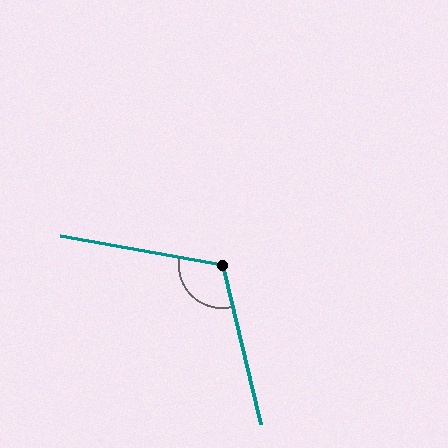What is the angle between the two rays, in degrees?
Approximately 114 degrees.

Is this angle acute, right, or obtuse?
It is obtuse.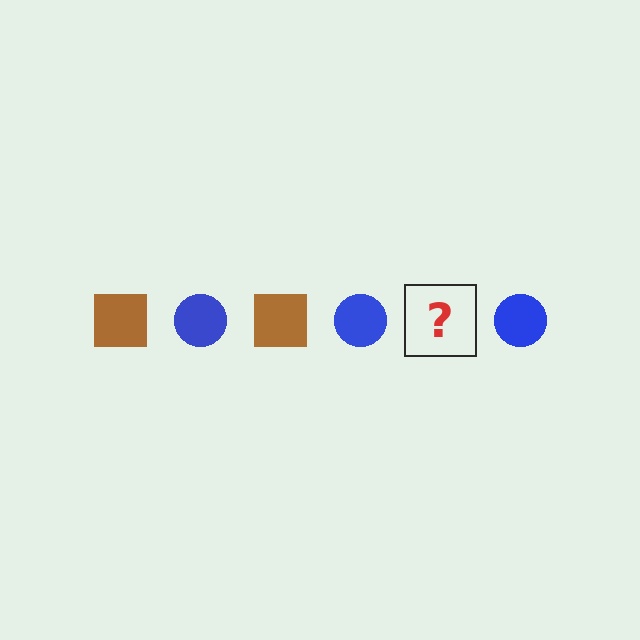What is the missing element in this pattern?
The missing element is a brown square.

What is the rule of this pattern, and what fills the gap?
The rule is that the pattern alternates between brown square and blue circle. The gap should be filled with a brown square.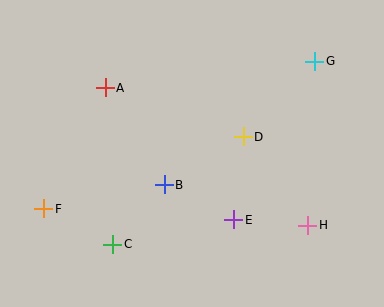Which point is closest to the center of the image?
Point B at (164, 185) is closest to the center.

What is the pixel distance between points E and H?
The distance between E and H is 74 pixels.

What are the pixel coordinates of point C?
Point C is at (113, 244).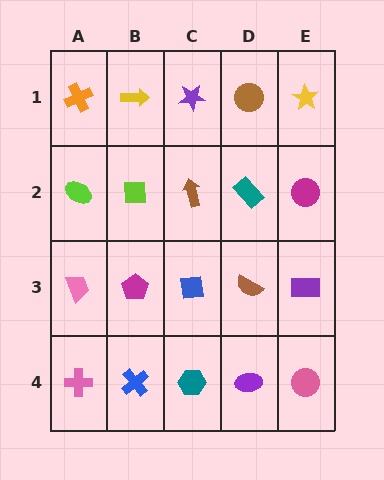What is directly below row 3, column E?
A pink circle.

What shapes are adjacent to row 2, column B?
A yellow arrow (row 1, column B), a magenta pentagon (row 3, column B), a lime ellipse (row 2, column A), a brown arrow (row 2, column C).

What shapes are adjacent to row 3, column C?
A brown arrow (row 2, column C), a teal hexagon (row 4, column C), a magenta pentagon (row 3, column B), a brown semicircle (row 3, column D).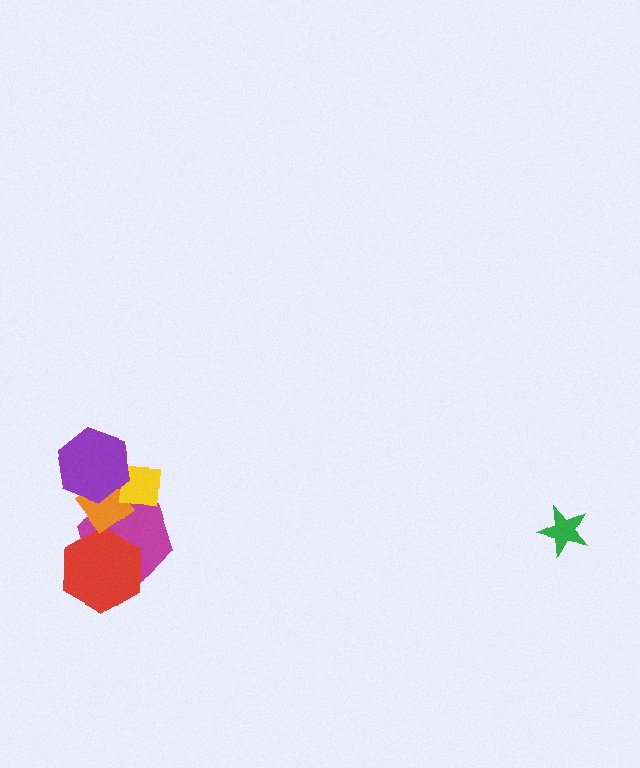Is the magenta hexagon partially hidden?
Yes, it is partially covered by another shape.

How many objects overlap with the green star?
0 objects overlap with the green star.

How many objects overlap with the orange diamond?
5 objects overlap with the orange diamond.